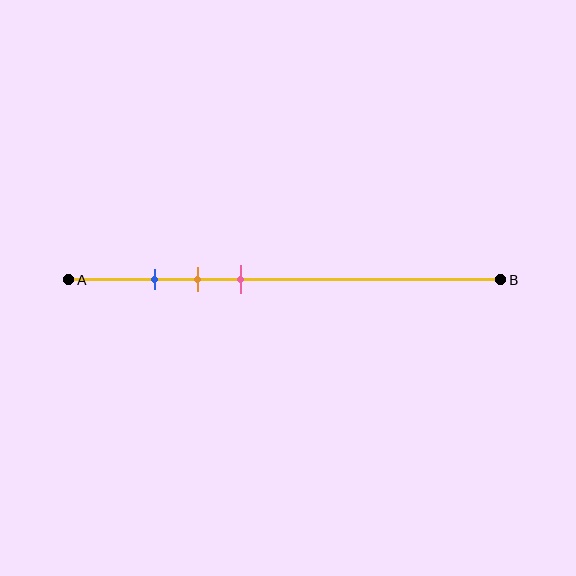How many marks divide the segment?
There are 3 marks dividing the segment.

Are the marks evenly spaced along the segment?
Yes, the marks are approximately evenly spaced.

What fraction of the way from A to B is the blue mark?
The blue mark is approximately 20% (0.2) of the way from A to B.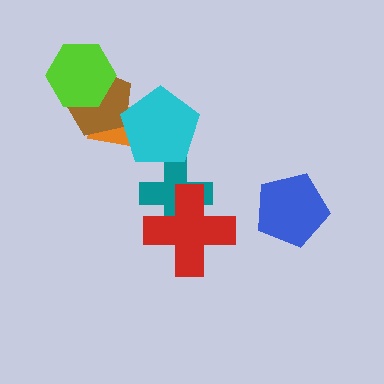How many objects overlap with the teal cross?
2 objects overlap with the teal cross.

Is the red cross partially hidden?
No, no other shape covers it.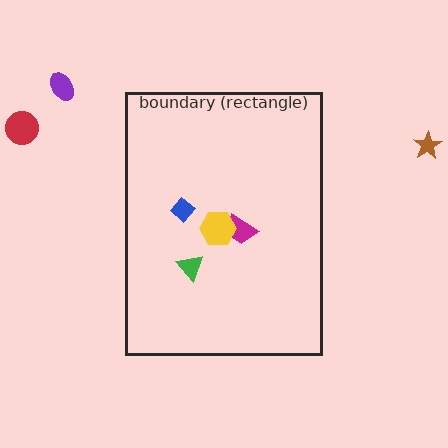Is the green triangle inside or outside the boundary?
Inside.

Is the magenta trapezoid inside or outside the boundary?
Inside.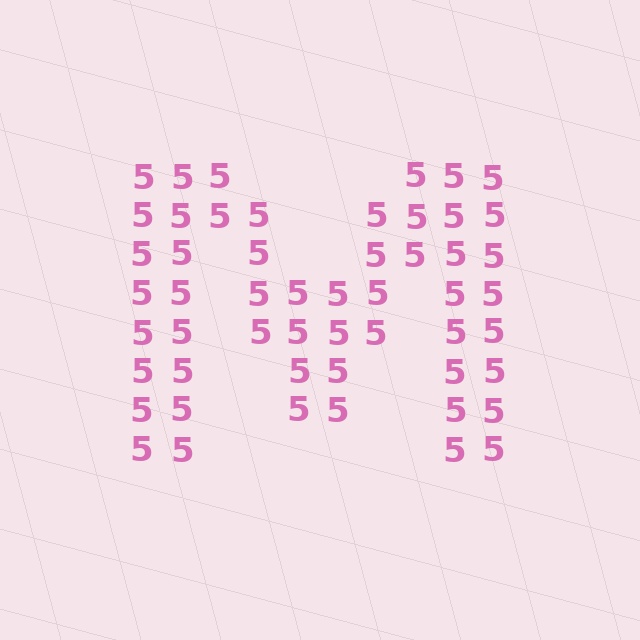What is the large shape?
The large shape is the letter M.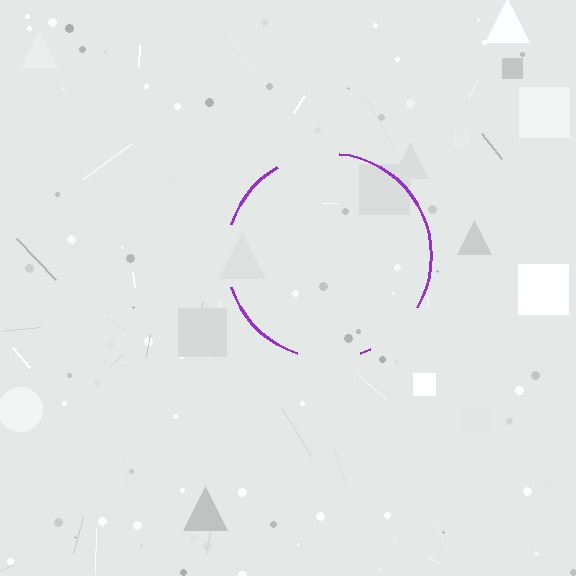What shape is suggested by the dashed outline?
The dashed outline suggests a circle.